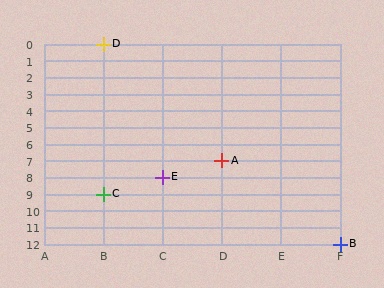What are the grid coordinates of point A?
Point A is at grid coordinates (D, 7).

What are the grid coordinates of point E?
Point E is at grid coordinates (C, 8).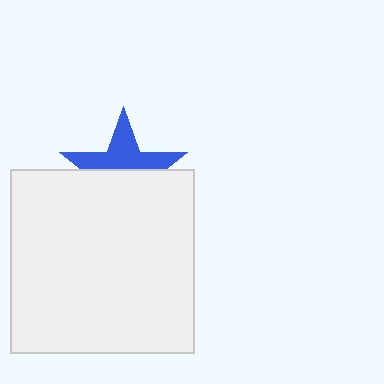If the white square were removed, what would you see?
You would see the complete blue star.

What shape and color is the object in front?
The object in front is a white square.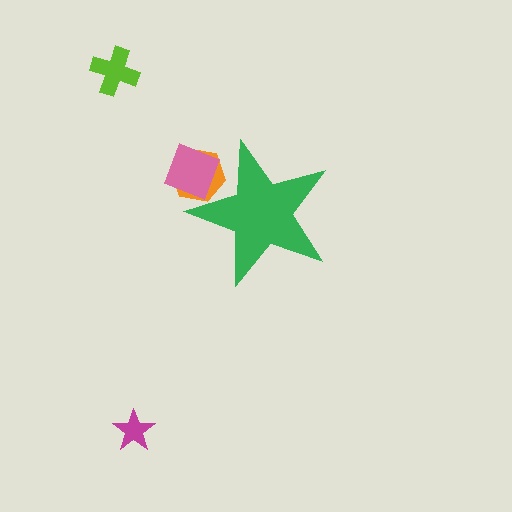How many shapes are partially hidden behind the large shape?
2 shapes are partially hidden.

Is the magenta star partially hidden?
No, the magenta star is fully visible.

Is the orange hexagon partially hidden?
Yes, the orange hexagon is partially hidden behind the green star.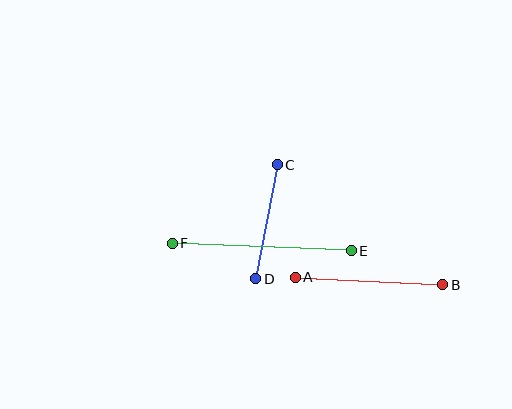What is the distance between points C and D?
The distance is approximately 116 pixels.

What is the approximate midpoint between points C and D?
The midpoint is at approximately (267, 222) pixels.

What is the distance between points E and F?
The distance is approximately 179 pixels.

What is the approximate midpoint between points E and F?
The midpoint is at approximately (262, 247) pixels.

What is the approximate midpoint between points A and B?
The midpoint is at approximately (369, 281) pixels.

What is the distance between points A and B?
The distance is approximately 148 pixels.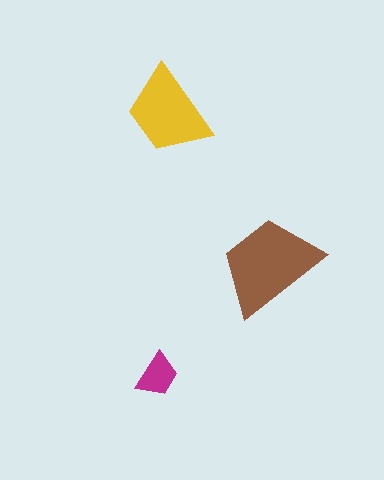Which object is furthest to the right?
The brown trapezoid is rightmost.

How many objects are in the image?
There are 3 objects in the image.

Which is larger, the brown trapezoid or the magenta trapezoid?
The brown one.